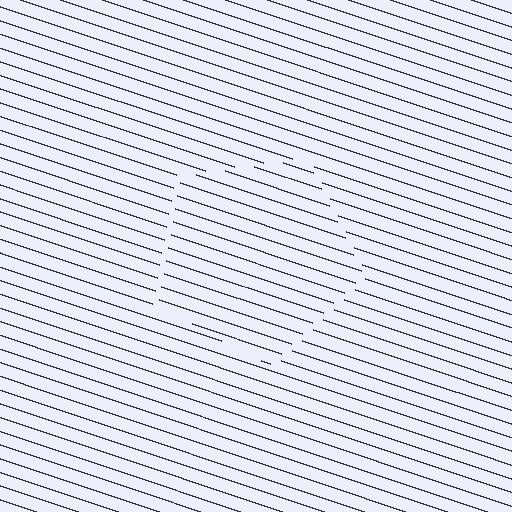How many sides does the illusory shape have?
5 sides — the line-ends trace a pentagon.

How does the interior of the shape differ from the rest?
The interior of the shape contains the same grating, shifted by half a period — the contour is defined by the phase discontinuity where line-ends from the inner and outer gratings abut.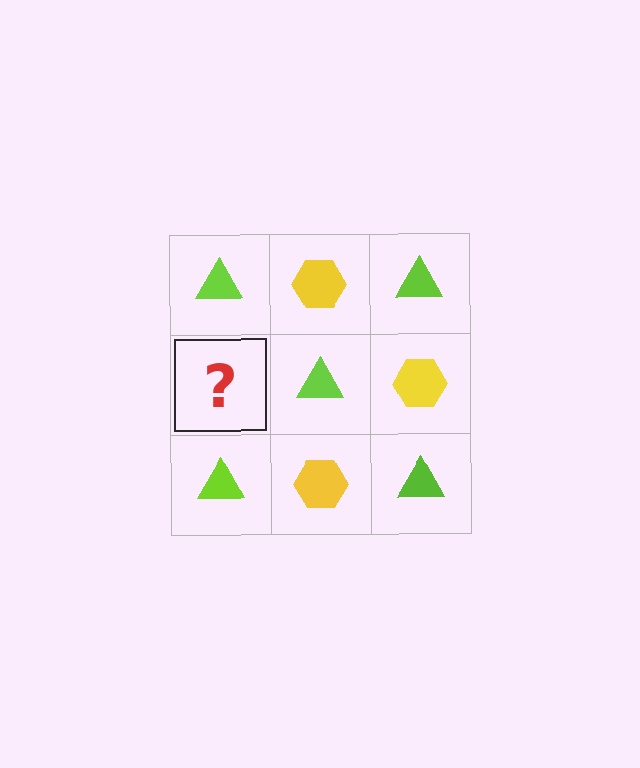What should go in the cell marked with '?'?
The missing cell should contain a yellow hexagon.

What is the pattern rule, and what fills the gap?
The rule is that it alternates lime triangle and yellow hexagon in a checkerboard pattern. The gap should be filled with a yellow hexagon.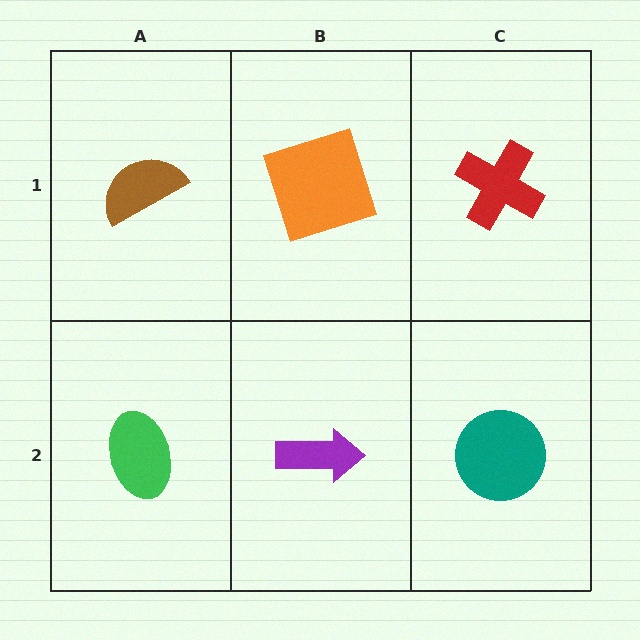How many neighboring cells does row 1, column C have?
2.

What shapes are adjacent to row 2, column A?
A brown semicircle (row 1, column A), a purple arrow (row 2, column B).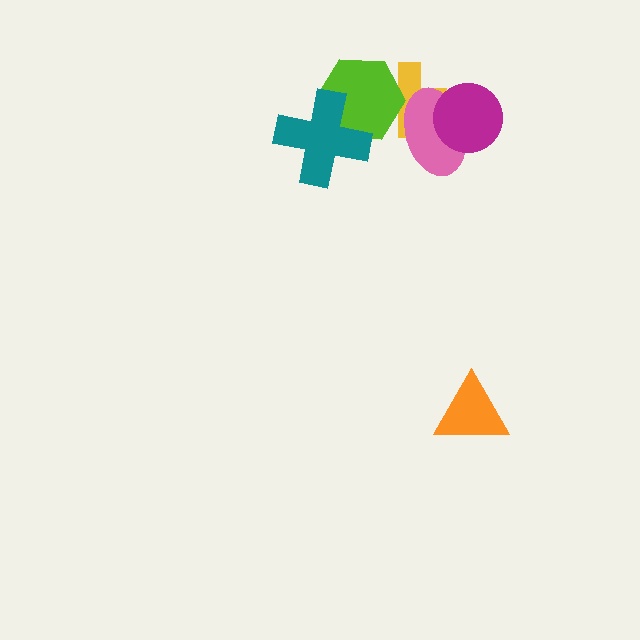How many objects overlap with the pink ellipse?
2 objects overlap with the pink ellipse.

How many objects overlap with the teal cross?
1 object overlaps with the teal cross.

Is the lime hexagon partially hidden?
Yes, it is partially covered by another shape.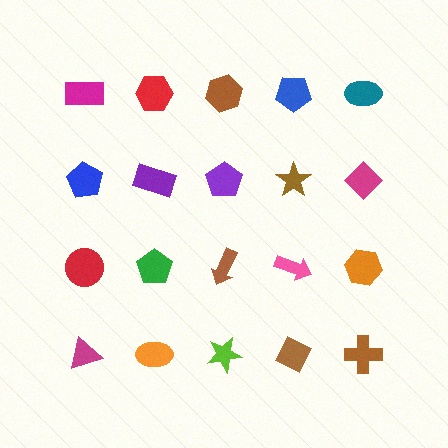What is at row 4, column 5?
A brown cross.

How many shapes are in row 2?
5 shapes.